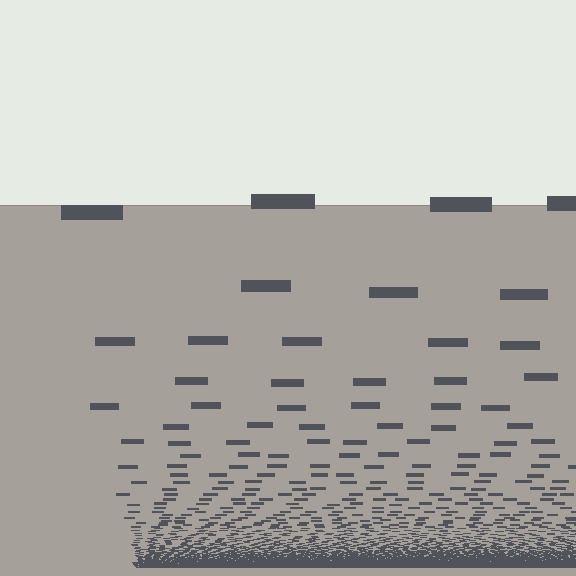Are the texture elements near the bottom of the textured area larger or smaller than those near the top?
Smaller. The gradient is inverted — elements near the bottom are smaller and denser.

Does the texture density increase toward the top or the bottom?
Density increases toward the bottom.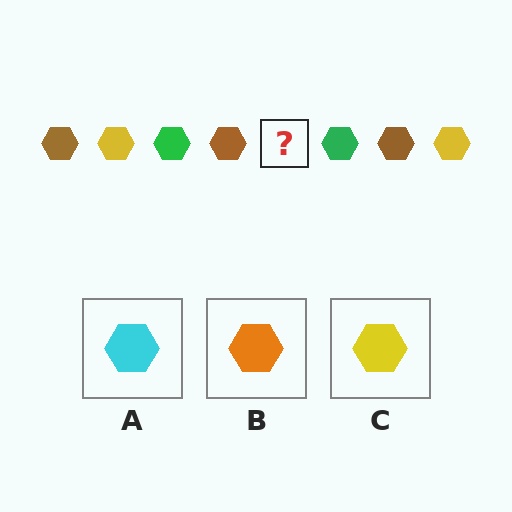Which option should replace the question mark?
Option C.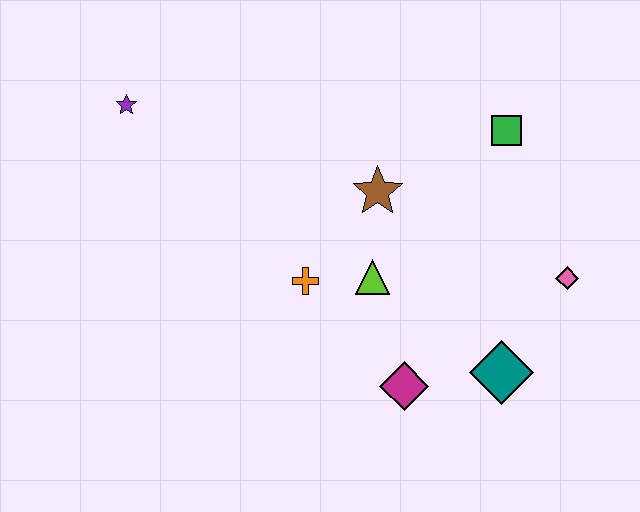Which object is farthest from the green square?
The purple star is farthest from the green square.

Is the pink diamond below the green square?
Yes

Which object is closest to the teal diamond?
The magenta diamond is closest to the teal diamond.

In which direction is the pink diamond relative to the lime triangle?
The pink diamond is to the right of the lime triangle.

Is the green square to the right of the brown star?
Yes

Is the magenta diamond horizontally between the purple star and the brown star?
No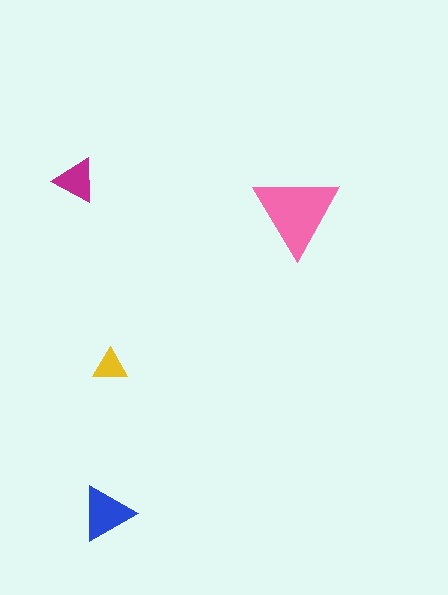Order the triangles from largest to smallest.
the pink one, the blue one, the magenta one, the yellow one.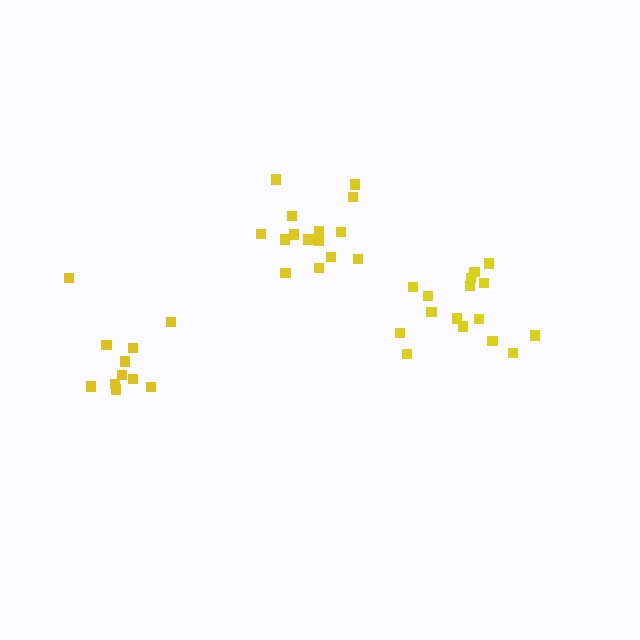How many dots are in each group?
Group 1: 11 dots, Group 2: 16 dots, Group 3: 15 dots (42 total).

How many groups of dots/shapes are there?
There are 3 groups.